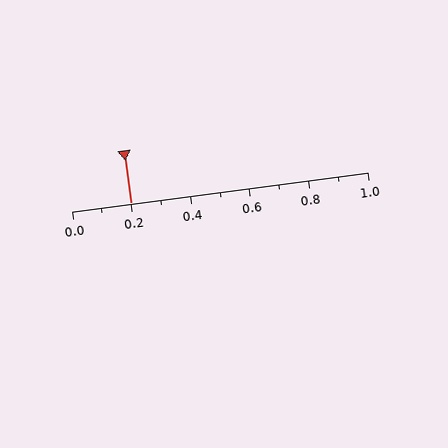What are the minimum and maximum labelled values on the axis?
The axis runs from 0.0 to 1.0.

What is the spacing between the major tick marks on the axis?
The major ticks are spaced 0.2 apart.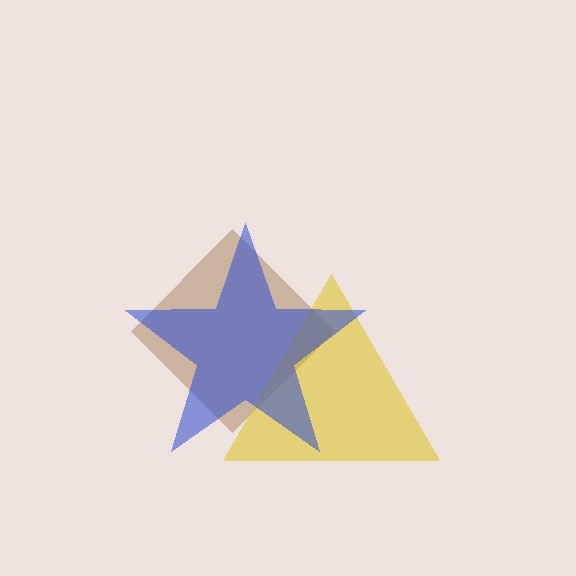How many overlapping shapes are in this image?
There are 3 overlapping shapes in the image.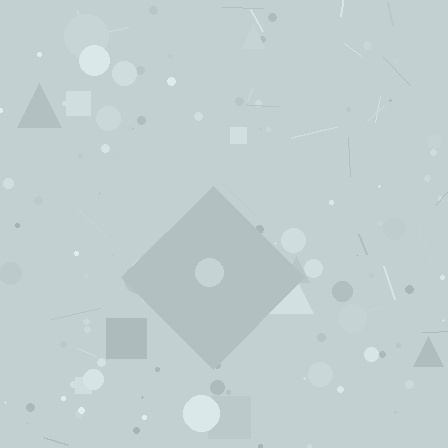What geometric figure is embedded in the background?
A diamond is embedded in the background.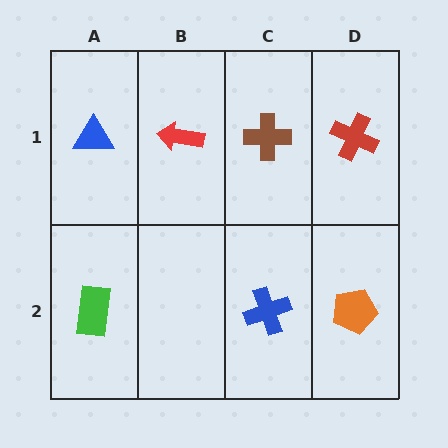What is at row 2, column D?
An orange pentagon.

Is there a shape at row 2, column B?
No, that cell is empty.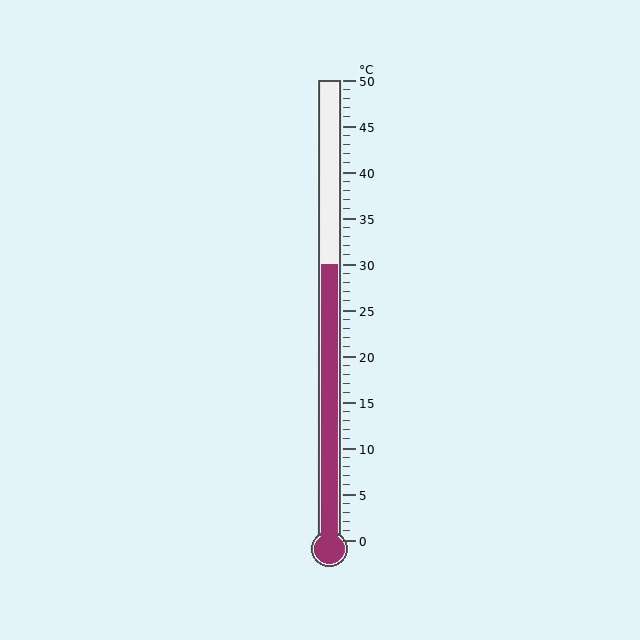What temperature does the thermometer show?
The thermometer shows approximately 30°C.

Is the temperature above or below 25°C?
The temperature is above 25°C.